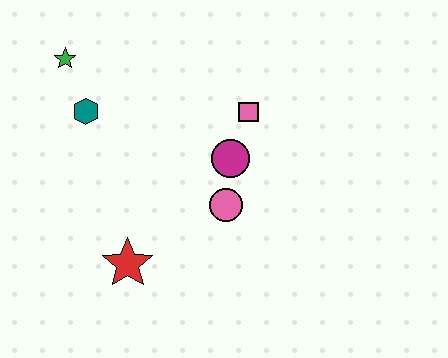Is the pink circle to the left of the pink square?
Yes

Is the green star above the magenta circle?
Yes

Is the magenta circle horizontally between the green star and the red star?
No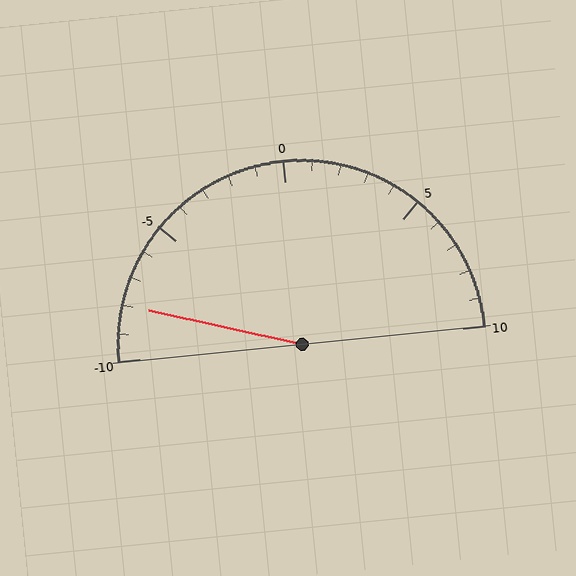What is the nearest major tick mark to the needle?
The nearest major tick mark is -10.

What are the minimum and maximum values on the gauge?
The gauge ranges from -10 to 10.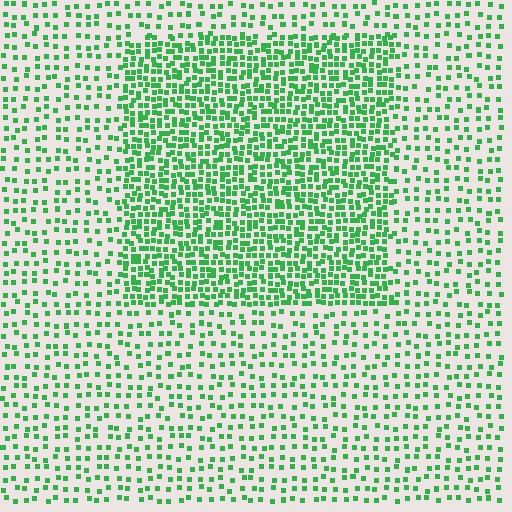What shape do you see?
I see a rectangle.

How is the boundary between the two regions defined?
The boundary is defined by a change in element density (approximately 2.3x ratio). All elements are the same color, size, and shape.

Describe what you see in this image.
The image contains small green elements arranged at two different densities. A rectangle-shaped region is visible where the elements are more densely packed than the surrounding area.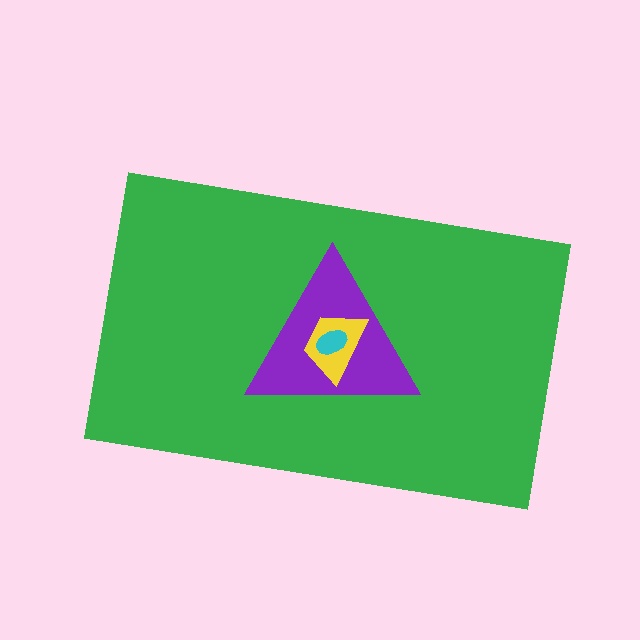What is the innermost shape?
The cyan ellipse.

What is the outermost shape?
The green rectangle.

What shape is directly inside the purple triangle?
The yellow trapezoid.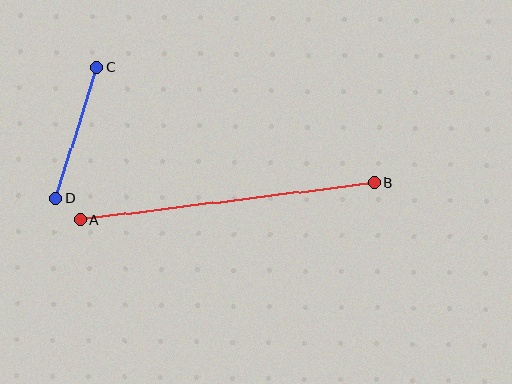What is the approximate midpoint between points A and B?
The midpoint is at approximately (227, 201) pixels.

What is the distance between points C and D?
The distance is approximately 137 pixels.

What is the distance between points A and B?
The distance is approximately 297 pixels.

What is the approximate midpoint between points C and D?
The midpoint is at approximately (76, 133) pixels.